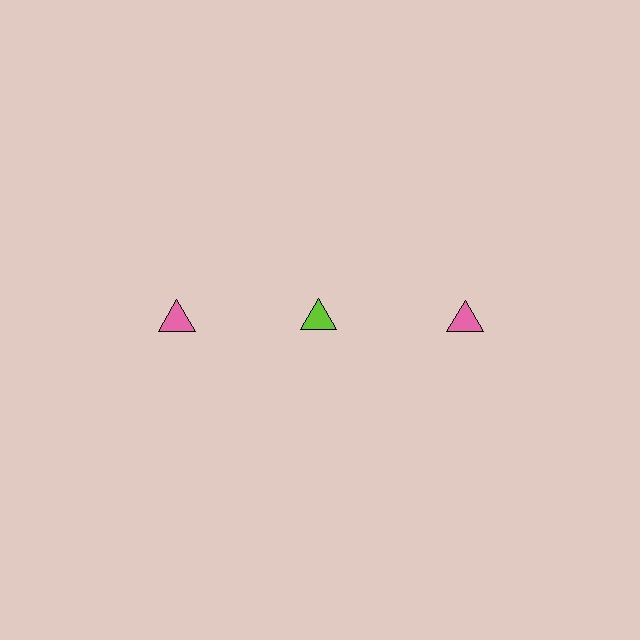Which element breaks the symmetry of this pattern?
The lime triangle in the top row, second from left column breaks the symmetry. All other shapes are pink triangles.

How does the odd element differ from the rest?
It has a different color: lime instead of pink.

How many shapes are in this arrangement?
There are 3 shapes arranged in a grid pattern.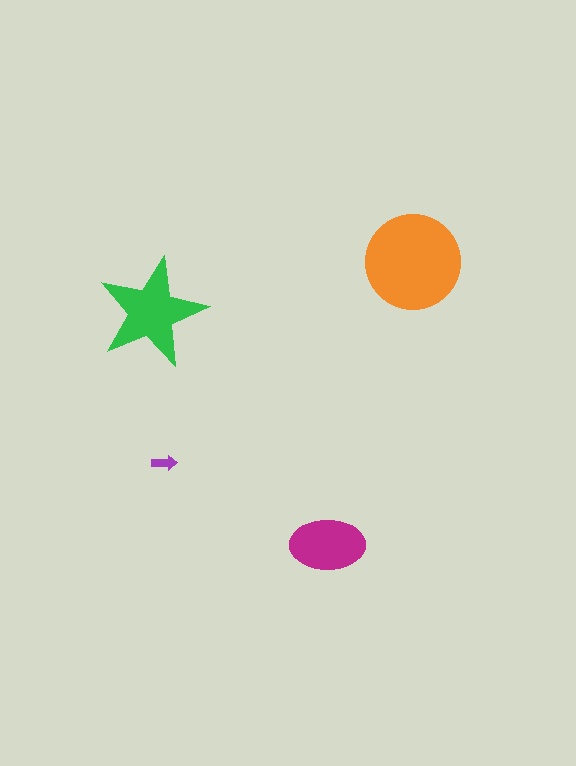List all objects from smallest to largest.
The purple arrow, the magenta ellipse, the green star, the orange circle.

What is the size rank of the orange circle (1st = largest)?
1st.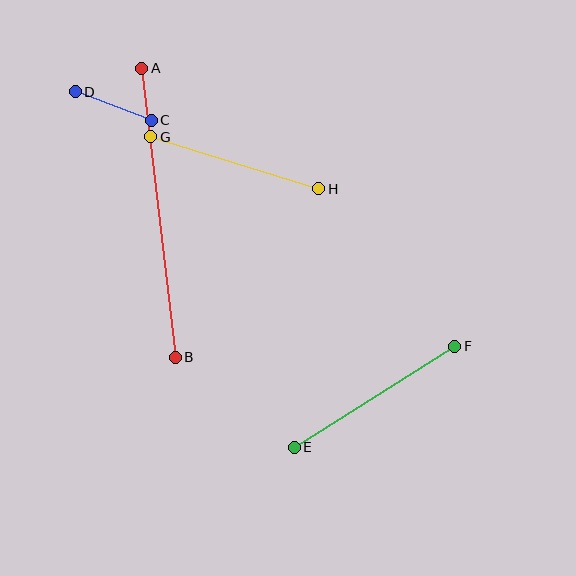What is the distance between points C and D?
The distance is approximately 81 pixels.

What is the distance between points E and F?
The distance is approximately 190 pixels.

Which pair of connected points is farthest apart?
Points A and B are farthest apart.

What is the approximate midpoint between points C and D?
The midpoint is at approximately (113, 106) pixels.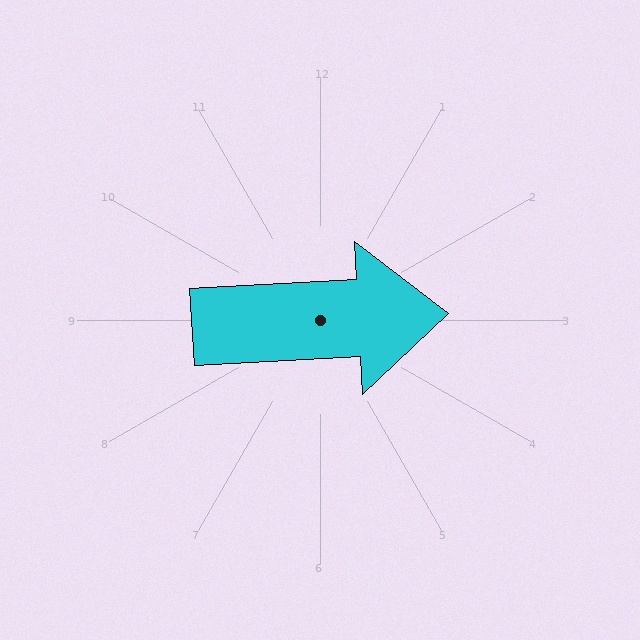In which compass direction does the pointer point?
East.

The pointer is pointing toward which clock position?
Roughly 3 o'clock.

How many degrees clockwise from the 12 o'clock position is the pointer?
Approximately 87 degrees.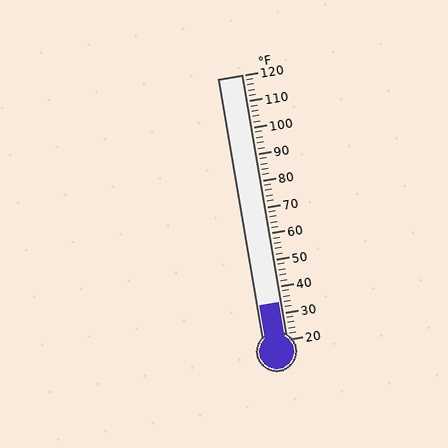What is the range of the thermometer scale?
The thermometer scale ranges from 20°F to 120°F.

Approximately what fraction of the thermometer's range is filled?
The thermometer is filled to approximately 15% of its range.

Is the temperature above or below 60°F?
The temperature is below 60°F.